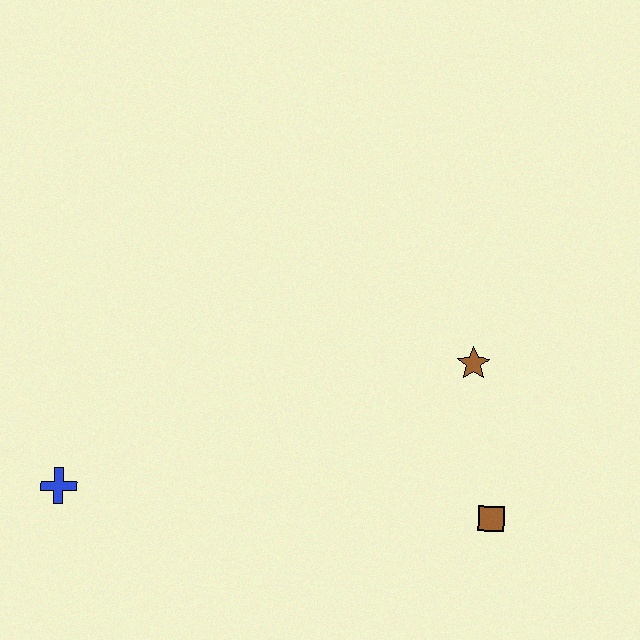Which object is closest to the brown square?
The brown star is closest to the brown square.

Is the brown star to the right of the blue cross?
Yes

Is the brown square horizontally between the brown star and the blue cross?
No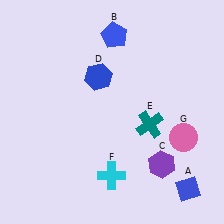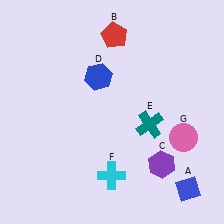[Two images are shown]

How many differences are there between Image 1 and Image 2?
There is 1 difference between the two images.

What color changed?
The pentagon (B) changed from blue in Image 1 to red in Image 2.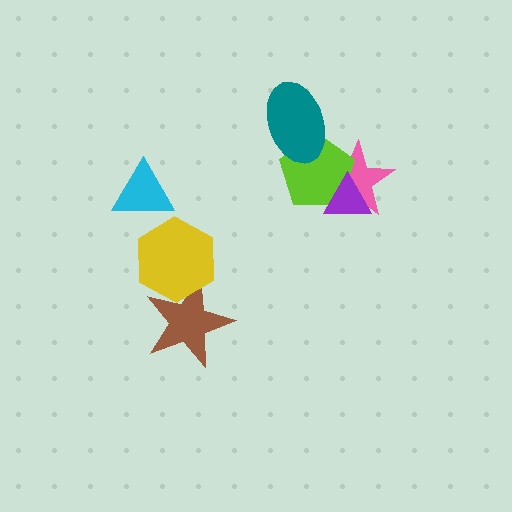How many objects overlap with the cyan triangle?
0 objects overlap with the cyan triangle.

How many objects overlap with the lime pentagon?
3 objects overlap with the lime pentagon.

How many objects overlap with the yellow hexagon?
1 object overlaps with the yellow hexagon.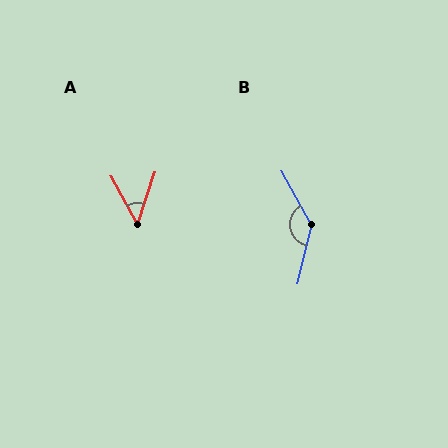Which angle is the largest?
B, at approximately 138 degrees.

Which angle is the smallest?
A, at approximately 47 degrees.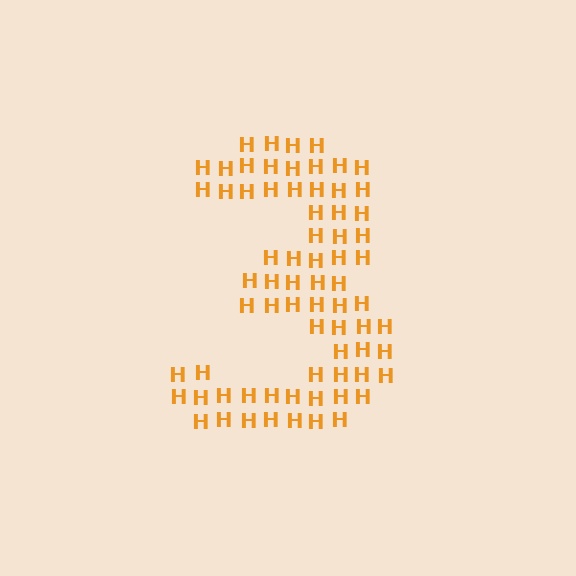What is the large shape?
The large shape is the digit 3.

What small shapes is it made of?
It is made of small letter H's.